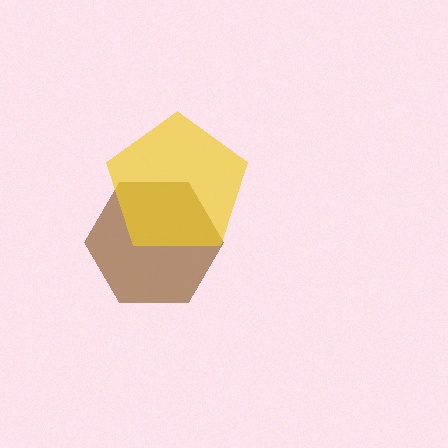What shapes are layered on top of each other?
The layered shapes are: a brown hexagon, a yellow pentagon.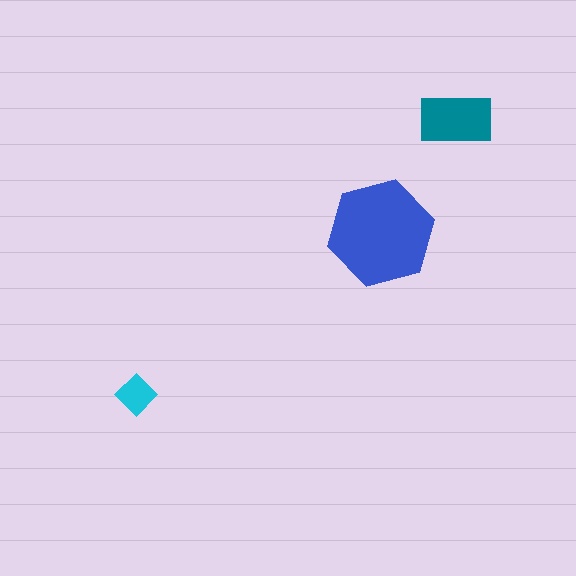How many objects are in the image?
There are 3 objects in the image.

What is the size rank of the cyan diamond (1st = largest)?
3rd.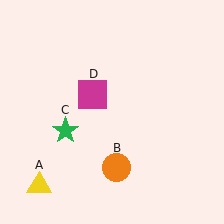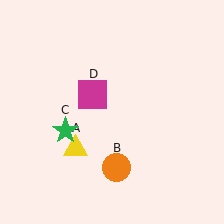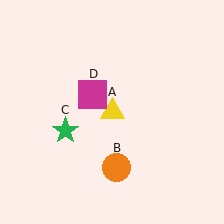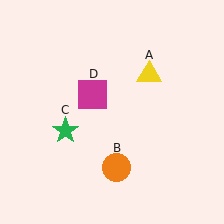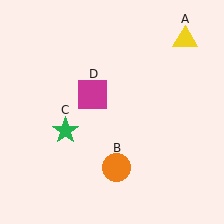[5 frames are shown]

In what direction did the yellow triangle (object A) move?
The yellow triangle (object A) moved up and to the right.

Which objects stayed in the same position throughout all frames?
Orange circle (object B) and green star (object C) and magenta square (object D) remained stationary.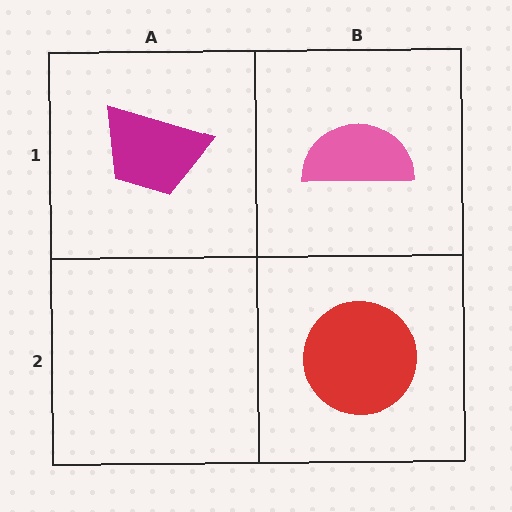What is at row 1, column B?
A pink semicircle.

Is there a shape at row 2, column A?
No, that cell is empty.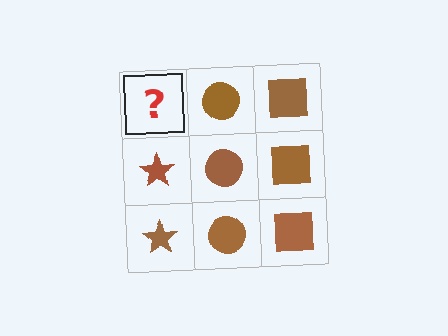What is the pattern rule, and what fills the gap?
The rule is that each column has a consistent shape. The gap should be filled with a brown star.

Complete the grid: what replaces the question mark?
The question mark should be replaced with a brown star.